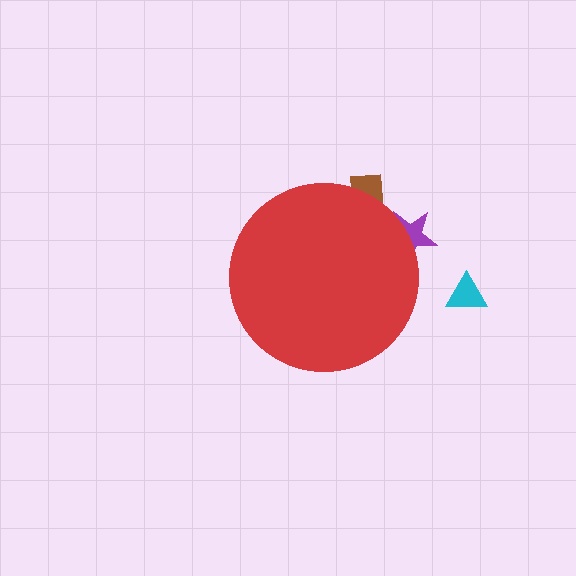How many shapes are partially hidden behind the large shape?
2 shapes are partially hidden.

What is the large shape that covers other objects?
A red circle.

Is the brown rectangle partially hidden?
Yes, the brown rectangle is partially hidden behind the red circle.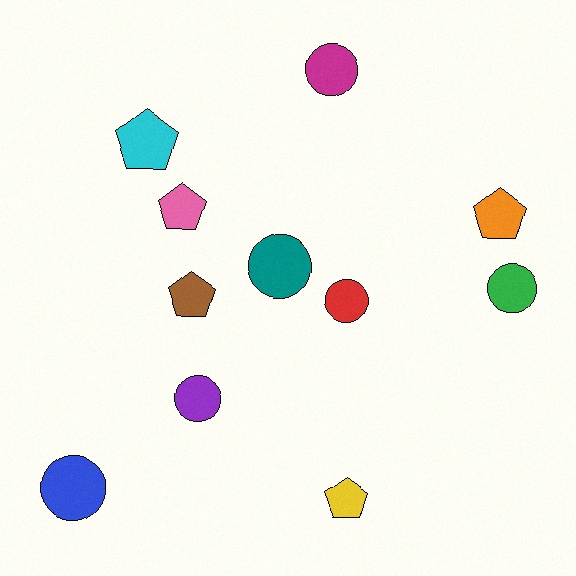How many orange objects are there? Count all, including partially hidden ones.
There is 1 orange object.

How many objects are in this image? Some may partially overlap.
There are 11 objects.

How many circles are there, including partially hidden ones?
There are 6 circles.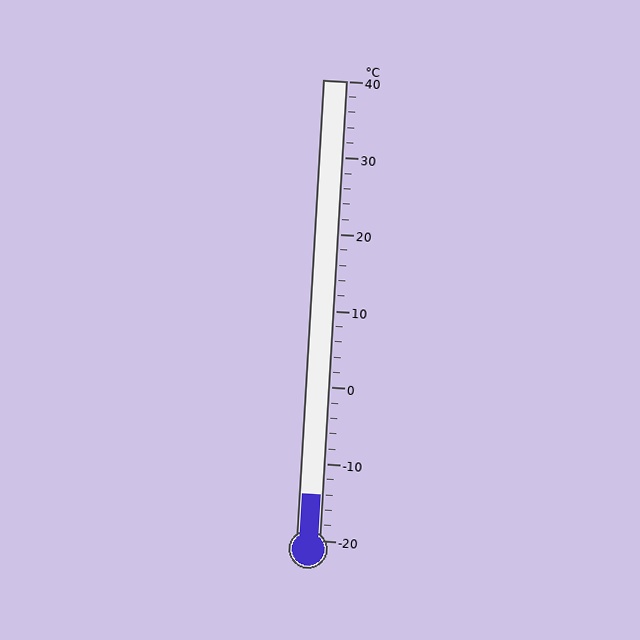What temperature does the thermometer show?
The thermometer shows approximately -14°C.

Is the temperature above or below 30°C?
The temperature is below 30°C.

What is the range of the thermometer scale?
The thermometer scale ranges from -20°C to 40°C.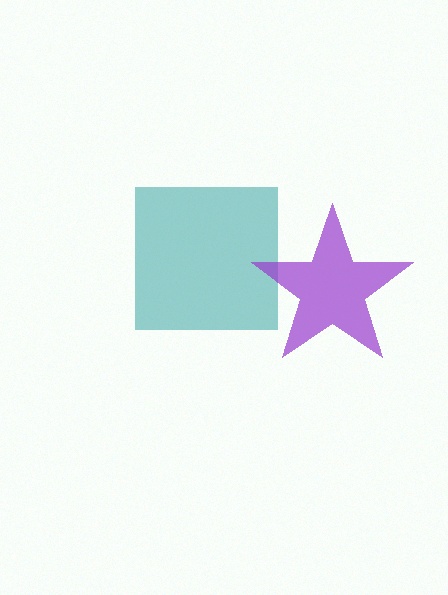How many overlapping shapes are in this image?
There are 2 overlapping shapes in the image.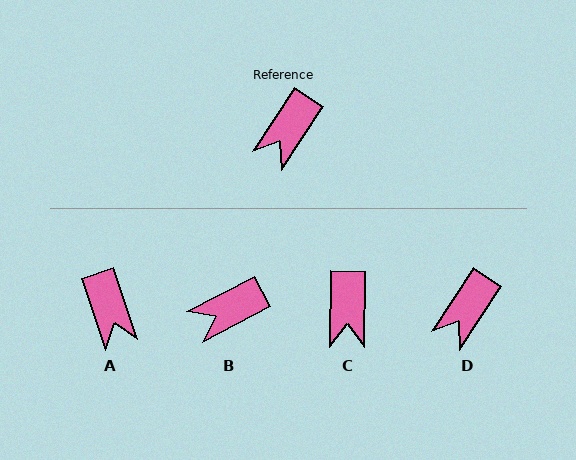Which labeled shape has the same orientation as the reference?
D.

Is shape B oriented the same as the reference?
No, it is off by about 29 degrees.